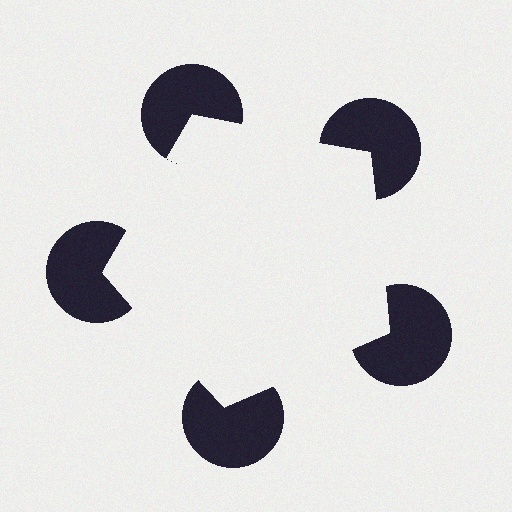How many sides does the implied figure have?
5 sides.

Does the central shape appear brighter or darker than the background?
It typically appears slightly brighter than the background, even though no actual brightness change is drawn.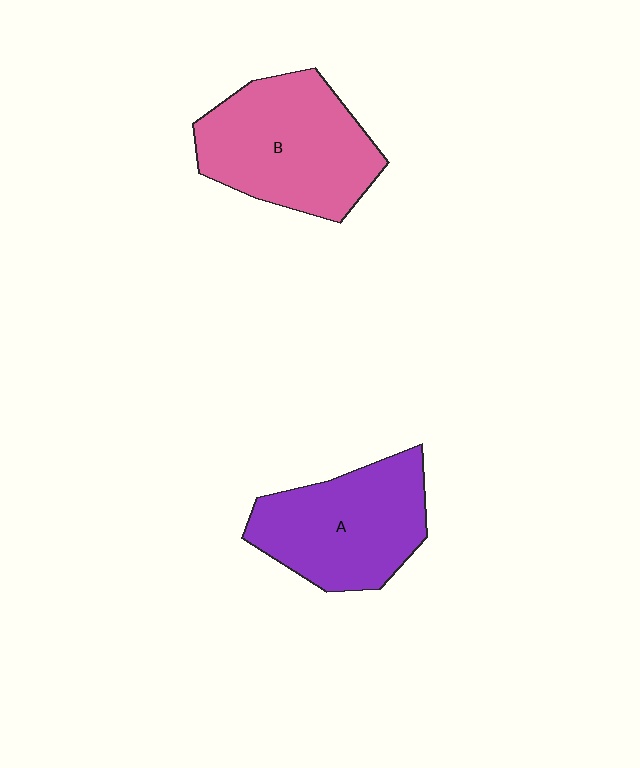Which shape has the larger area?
Shape B (pink).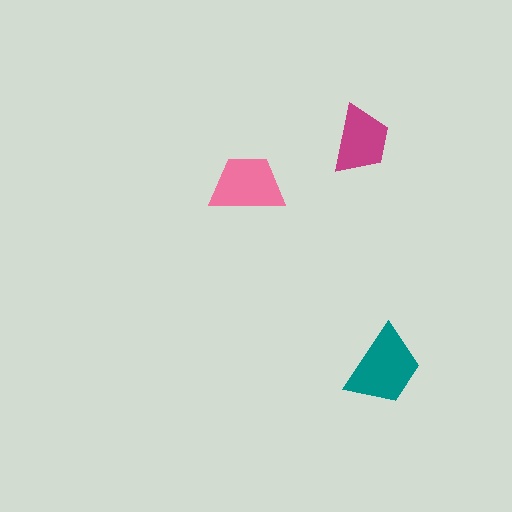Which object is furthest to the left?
The pink trapezoid is leftmost.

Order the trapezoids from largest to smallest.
the teal one, the pink one, the magenta one.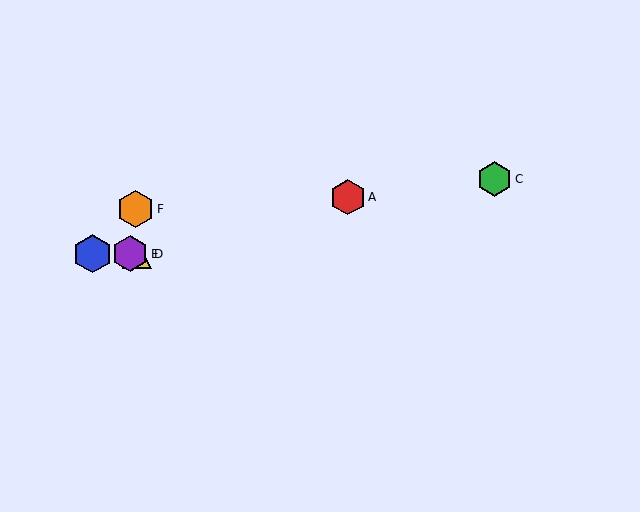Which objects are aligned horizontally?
Objects B, D, E are aligned horizontally.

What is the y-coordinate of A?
Object A is at y≈197.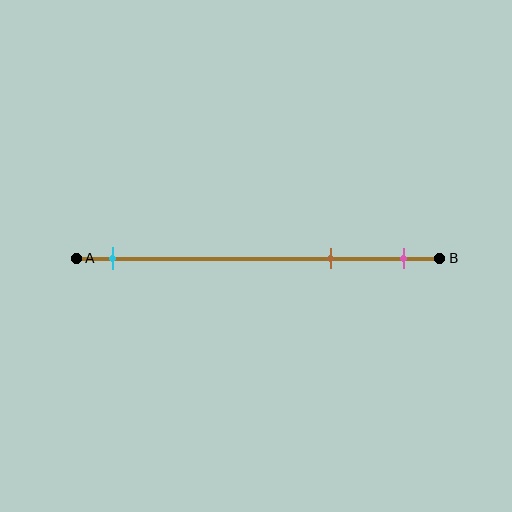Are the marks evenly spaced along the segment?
No, the marks are not evenly spaced.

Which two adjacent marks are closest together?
The brown and pink marks are the closest adjacent pair.